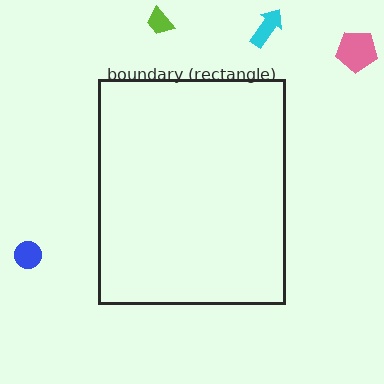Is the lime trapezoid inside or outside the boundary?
Outside.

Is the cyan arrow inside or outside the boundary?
Outside.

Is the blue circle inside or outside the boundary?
Outside.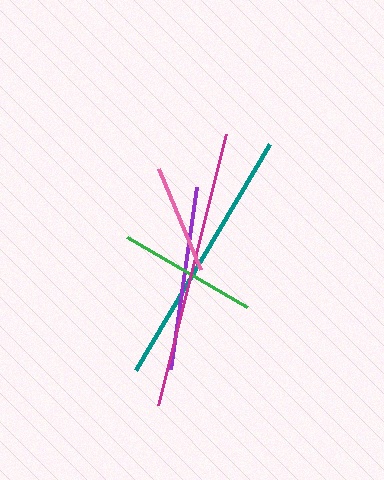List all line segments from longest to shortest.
From longest to shortest: magenta, teal, purple, green, pink.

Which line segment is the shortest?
The pink line is the shortest at approximately 109 pixels.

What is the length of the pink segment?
The pink segment is approximately 109 pixels long.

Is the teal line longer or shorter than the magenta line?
The magenta line is longer than the teal line.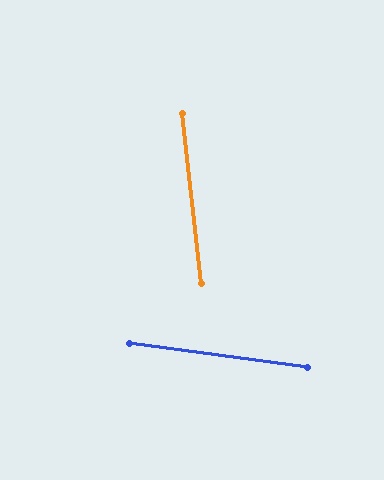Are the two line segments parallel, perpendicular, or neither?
Neither parallel nor perpendicular — they differ by about 76°.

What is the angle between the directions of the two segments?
Approximately 76 degrees.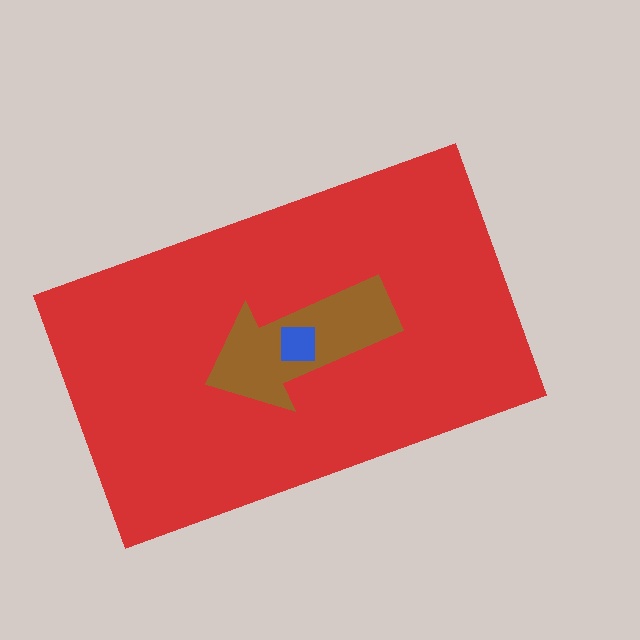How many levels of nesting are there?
3.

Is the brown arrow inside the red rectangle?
Yes.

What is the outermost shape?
The red rectangle.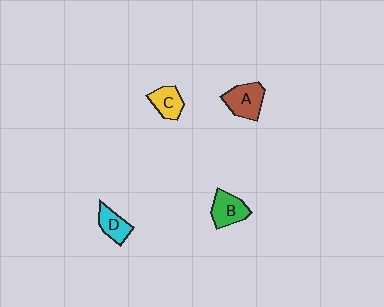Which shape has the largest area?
Shape A (brown).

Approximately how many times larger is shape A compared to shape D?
Approximately 1.4 times.